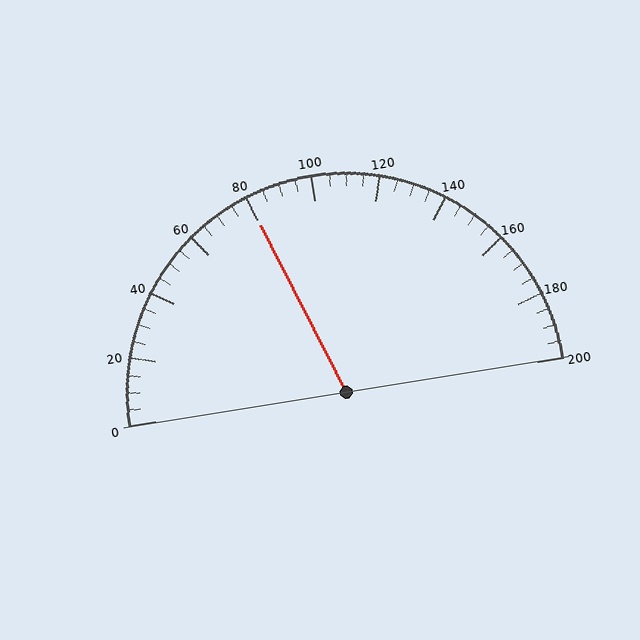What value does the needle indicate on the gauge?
The needle indicates approximately 80.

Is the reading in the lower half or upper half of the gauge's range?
The reading is in the lower half of the range (0 to 200).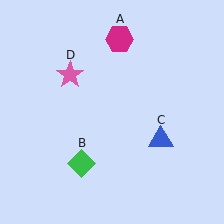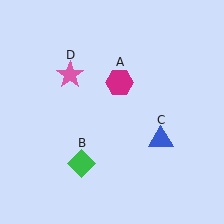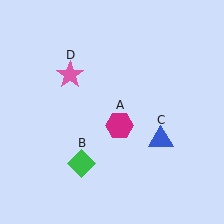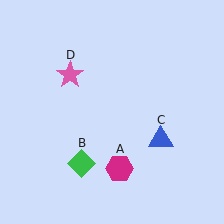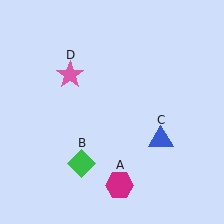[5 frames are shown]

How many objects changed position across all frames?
1 object changed position: magenta hexagon (object A).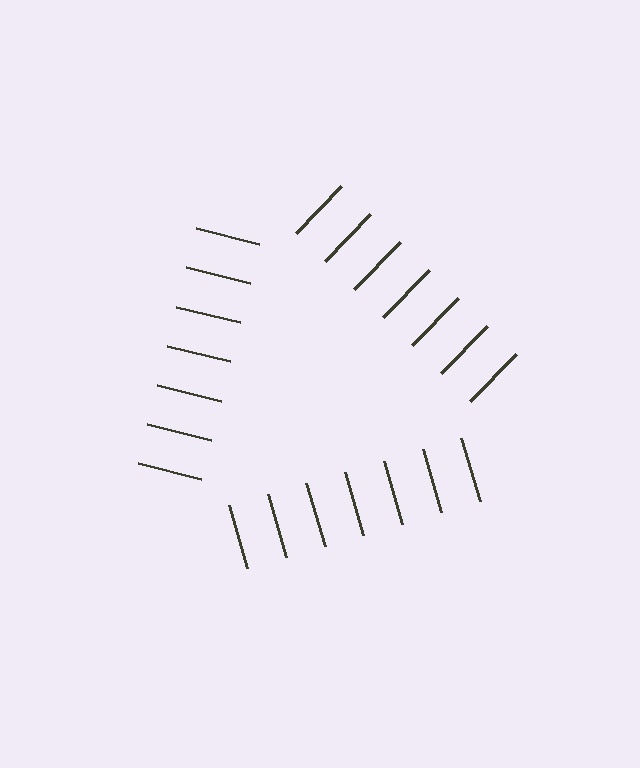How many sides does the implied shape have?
3 sides — the line-ends trace a triangle.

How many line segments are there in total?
21 — 7 along each of the 3 edges.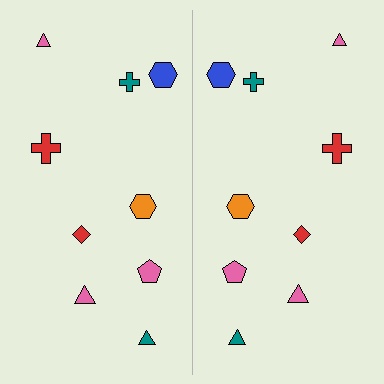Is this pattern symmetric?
Yes, this pattern has bilateral (reflection) symmetry.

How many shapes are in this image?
There are 18 shapes in this image.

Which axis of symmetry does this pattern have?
The pattern has a vertical axis of symmetry running through the center of the image.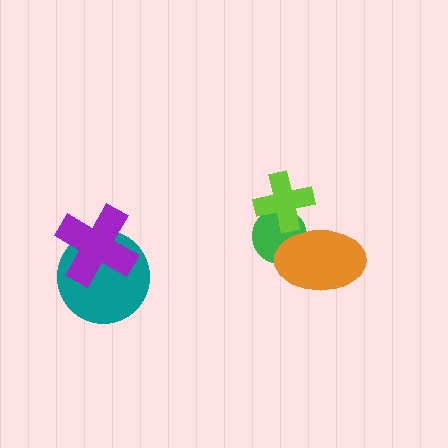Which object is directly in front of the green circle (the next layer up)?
The lime cross is directly in front of the green circle.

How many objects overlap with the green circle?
2 objects overlap with the green circle.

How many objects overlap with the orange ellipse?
1 object overlaps with the orange ellipse.